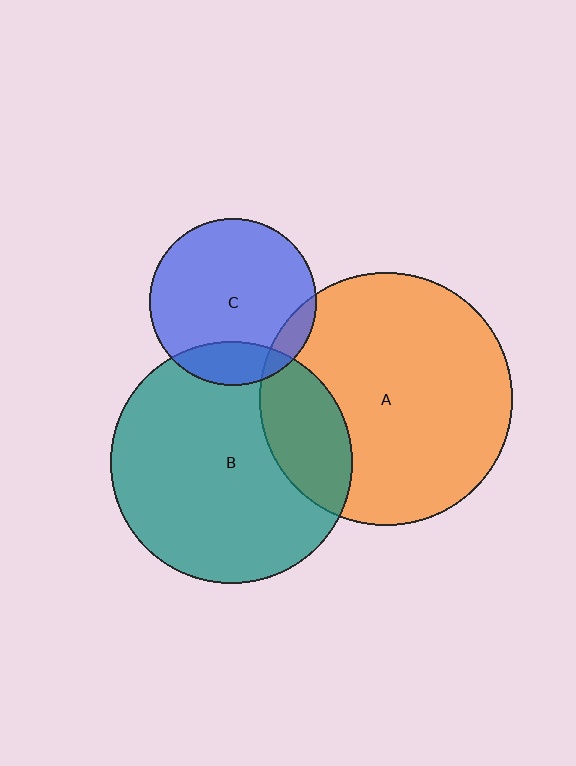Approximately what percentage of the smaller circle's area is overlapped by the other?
Approximately 15%.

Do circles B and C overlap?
Yes.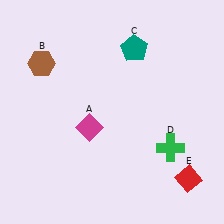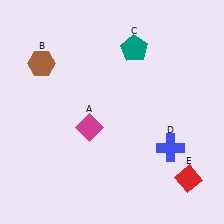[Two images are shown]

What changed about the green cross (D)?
In Image 1, D is green. In Image 2, it changed to blue.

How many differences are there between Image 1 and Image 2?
There is 1 difference between the two images.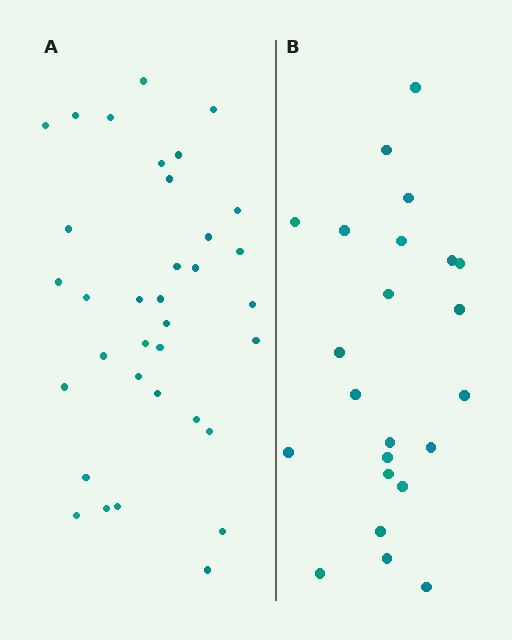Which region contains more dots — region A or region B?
Region A (the left region) has more dots.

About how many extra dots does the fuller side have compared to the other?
Region A has roughly 12 or so more dots than region B.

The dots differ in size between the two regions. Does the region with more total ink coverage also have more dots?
No. Region B has more total ink coverage because its dots are larger, but region A actually contains more individual dots. Total area can be misleading — the number of items is what matters here.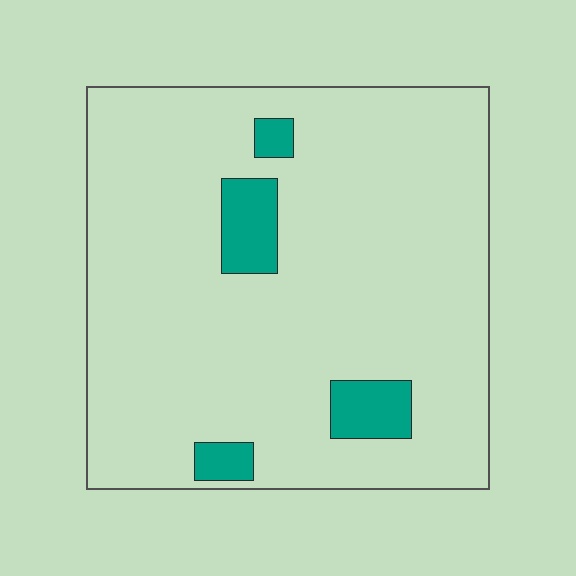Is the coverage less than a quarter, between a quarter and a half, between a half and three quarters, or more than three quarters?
Less than a quarter.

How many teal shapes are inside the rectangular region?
4.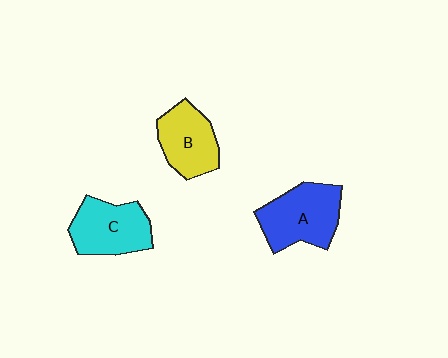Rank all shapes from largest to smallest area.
From largest to smallest: A (blue), C (cyan), B (yellow).